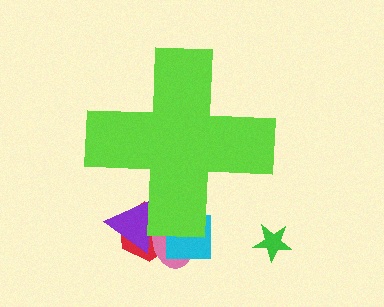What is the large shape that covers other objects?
A lime cross.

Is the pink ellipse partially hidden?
Yes, the pink ellipse is partially hidden behind the lime cross.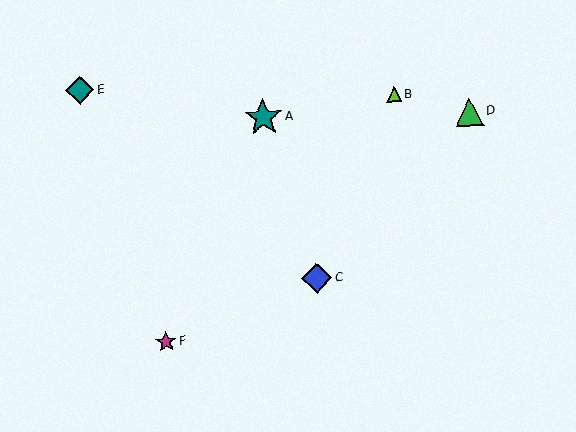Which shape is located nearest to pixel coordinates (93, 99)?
The teal diamond (labeled E) at (80, 90) is nearest to that location.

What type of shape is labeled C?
Shape C is a blue diamond.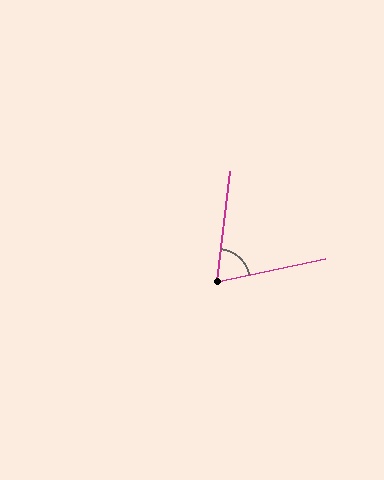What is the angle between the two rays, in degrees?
Approximately 71 degrees.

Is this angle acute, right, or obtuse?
It is acute.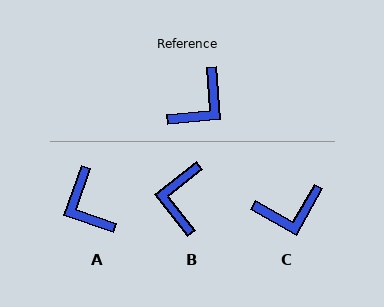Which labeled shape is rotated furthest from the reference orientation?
B, about 147 degrees away.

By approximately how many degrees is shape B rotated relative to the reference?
Approximately 147 degrees clockwise.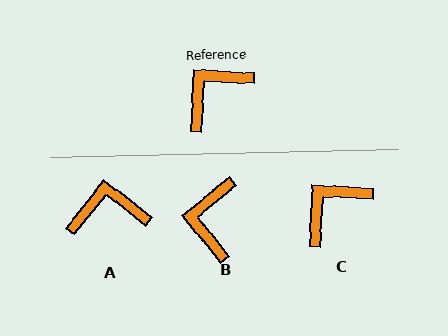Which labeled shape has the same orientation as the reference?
C.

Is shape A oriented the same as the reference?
No, it is off by about 35 degrees.